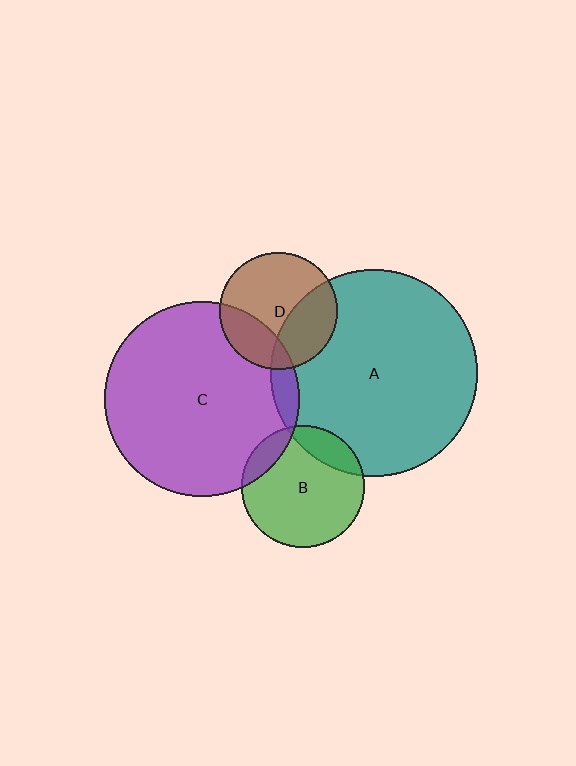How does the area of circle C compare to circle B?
Approximately 2.5 times.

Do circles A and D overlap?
Yes.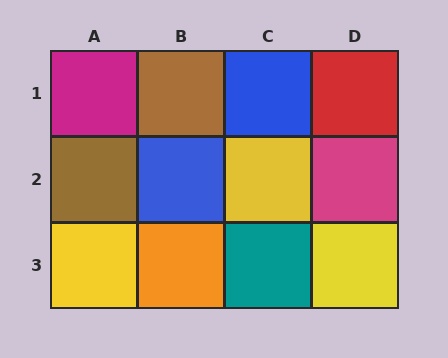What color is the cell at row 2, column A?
Brown.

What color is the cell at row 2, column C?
Yellow.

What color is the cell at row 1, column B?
Brown.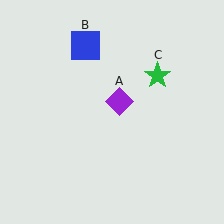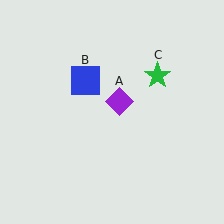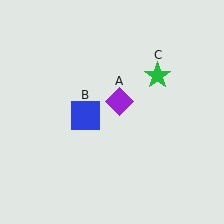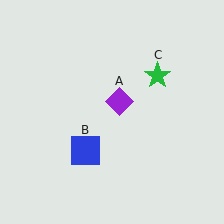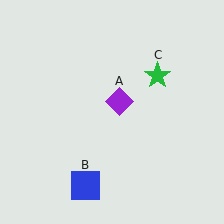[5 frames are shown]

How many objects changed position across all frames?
1 object changed position: blue square (object B).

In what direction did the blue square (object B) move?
The blue square (object B) moved down.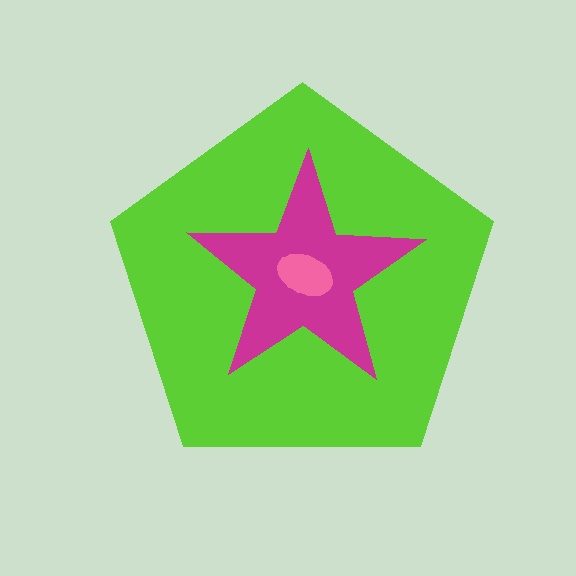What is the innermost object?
The pink ellipse.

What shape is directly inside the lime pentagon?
The magenta star.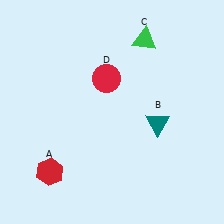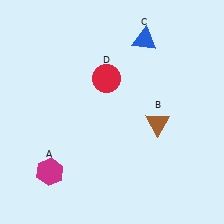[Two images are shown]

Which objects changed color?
A changed from red to magenta. B changed from teal to brown. C changed from green to blue.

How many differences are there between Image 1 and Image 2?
There are 3 differences between the two images.